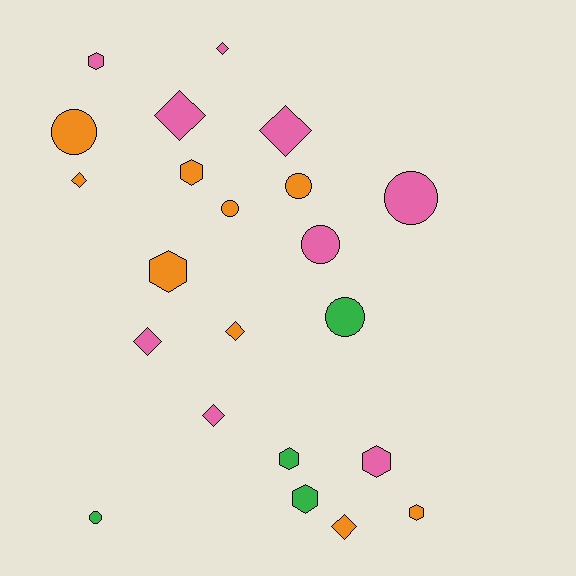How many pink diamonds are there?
There are 5 pink diamonds.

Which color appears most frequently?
Pink, with 9 objects.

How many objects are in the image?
There are 22 objects.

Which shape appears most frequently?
Diamond, with 8 objects.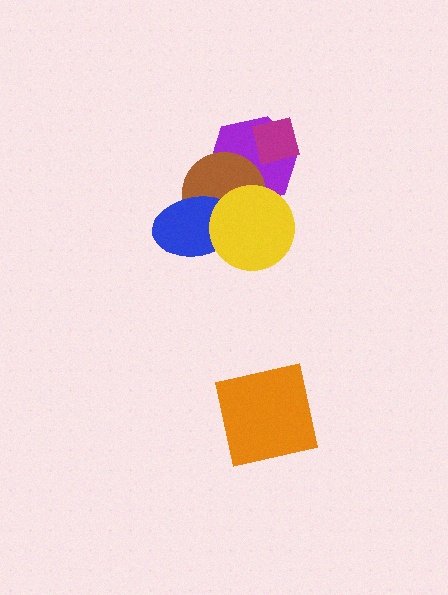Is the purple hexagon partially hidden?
Yes, it is partially covered by another shape.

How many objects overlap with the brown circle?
3 objects overlap with the brown circle.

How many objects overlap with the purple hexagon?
3 objects overlap with the purple hexagon.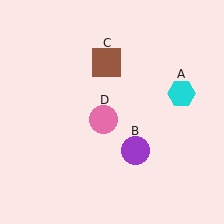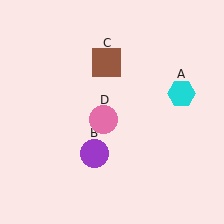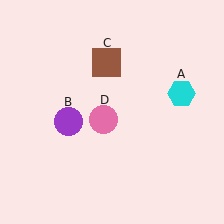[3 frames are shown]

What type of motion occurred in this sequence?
The purple circle (object B) rotated clockwise around the center of the scene.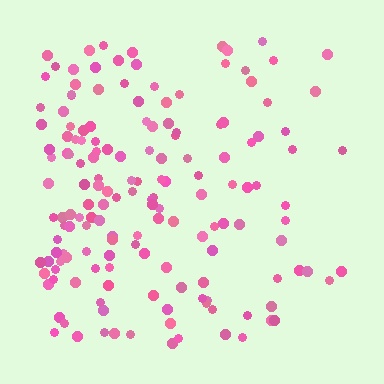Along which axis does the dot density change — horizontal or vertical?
Horizontal.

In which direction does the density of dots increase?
From right to left, with the left side densest.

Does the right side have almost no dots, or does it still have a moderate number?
Still a moderate number, just noticeably fewer than the left.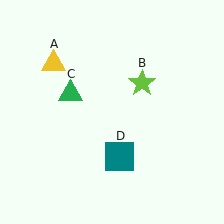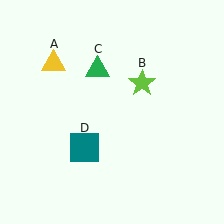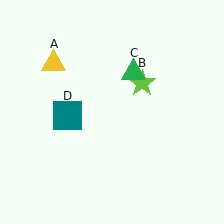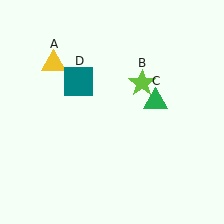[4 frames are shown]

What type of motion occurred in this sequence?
The green triangle (object C), teal square (object D) rotated clockwise around the center of the scene.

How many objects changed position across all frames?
2 objects changed position: green triangle (object C), teal square (object D).